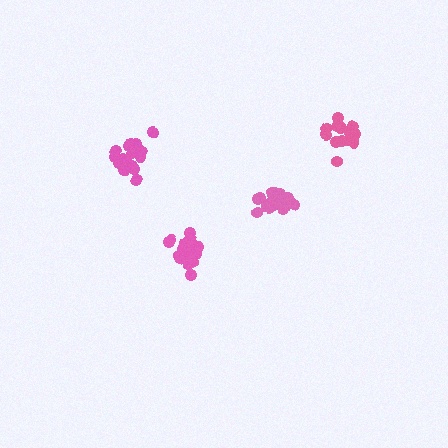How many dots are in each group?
Group 1: 19 dots, Group 2: 19 dots, Group 3: 16 dots, Group 4: 16 dots (70 total).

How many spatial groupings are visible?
There are 4 spatial groupings.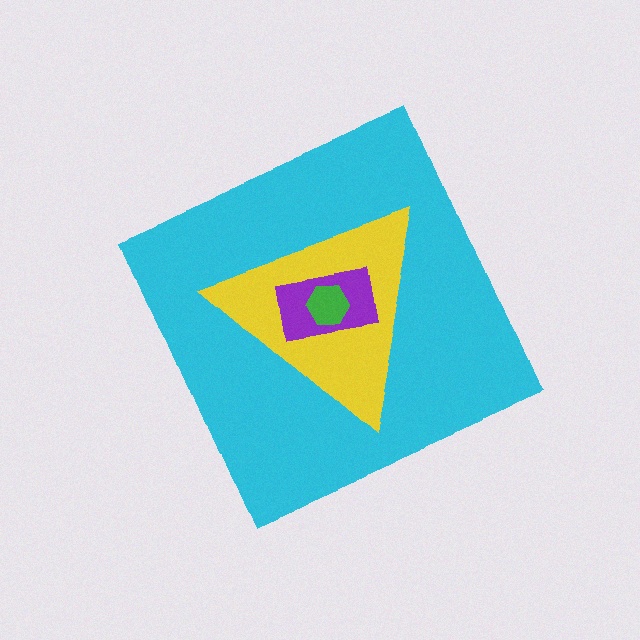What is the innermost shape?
The green hexagon.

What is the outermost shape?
The cyan diamond.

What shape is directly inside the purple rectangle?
The green hexagon.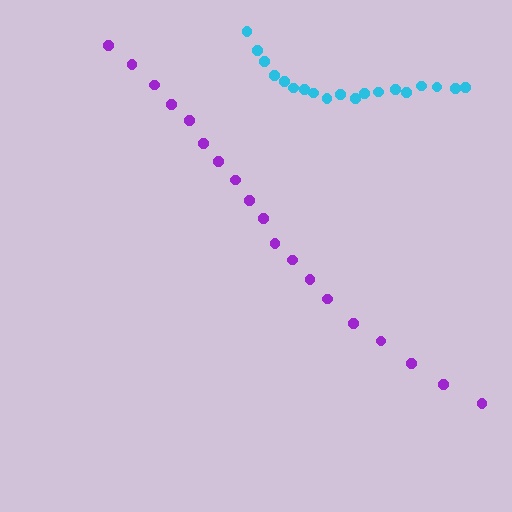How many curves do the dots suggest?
There are 2 distinct paths.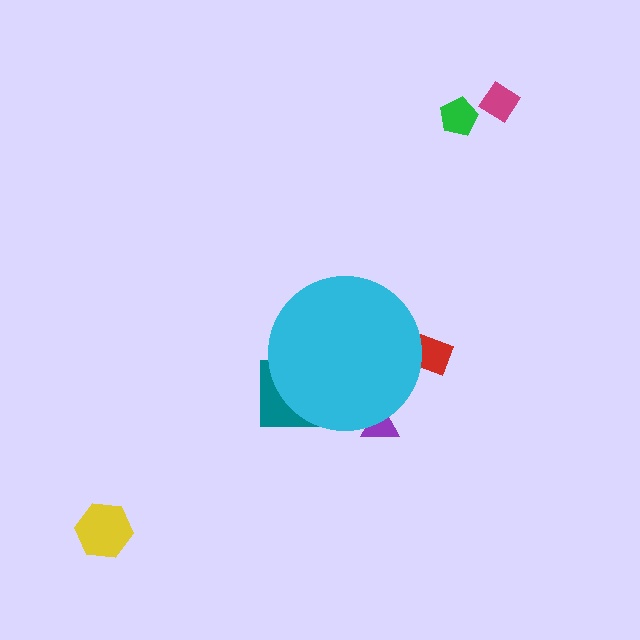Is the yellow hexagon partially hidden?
No, the yellow hexagon is fully visible.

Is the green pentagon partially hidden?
No, the green pentagon is fully visible.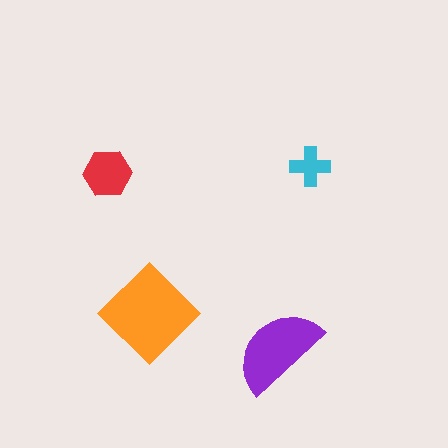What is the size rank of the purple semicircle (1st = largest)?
2nd.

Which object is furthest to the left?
The red hexagon is leftmost.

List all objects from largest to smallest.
The orange diamond, the purple semicircle, the red hexagon, the cyan cross.